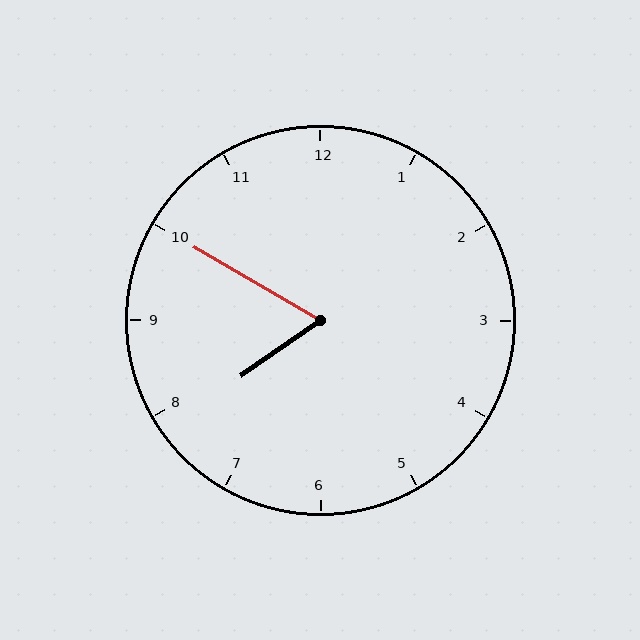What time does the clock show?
7:50.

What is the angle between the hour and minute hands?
Approximately 65 degrees.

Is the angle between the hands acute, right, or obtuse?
It is acute.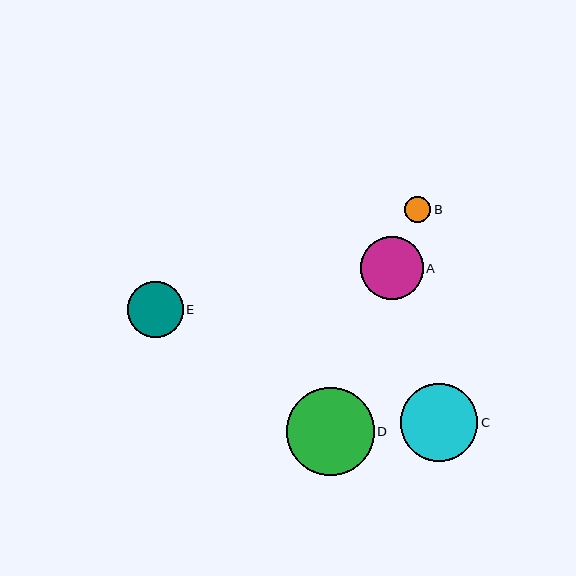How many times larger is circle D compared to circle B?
Circle D is approximately 3.3 times the size of circle B.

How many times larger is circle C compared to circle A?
Circle C is approximately 1.2 times the size of circle A.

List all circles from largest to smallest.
From largest to smallest: D, C, A, E, B.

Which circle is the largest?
Circle D is the largest with a size of approximately 88 pixels.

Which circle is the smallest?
Circle B is the smallest with a size of approximately 26 pixels.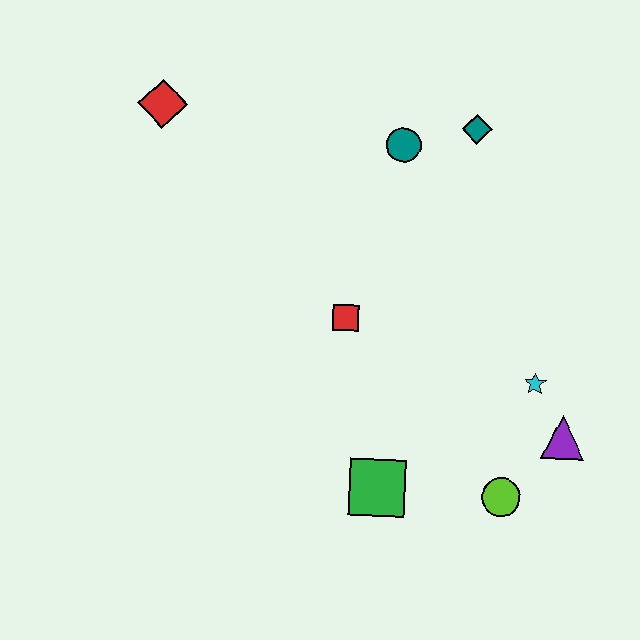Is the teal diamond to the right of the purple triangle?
No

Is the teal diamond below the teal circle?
No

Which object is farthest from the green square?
The red diamond is farthest from the green square.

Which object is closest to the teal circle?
The teal diamond is closest to the teal circle.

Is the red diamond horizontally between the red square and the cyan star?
No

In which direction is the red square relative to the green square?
The red square is above the green square.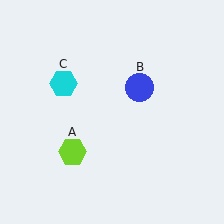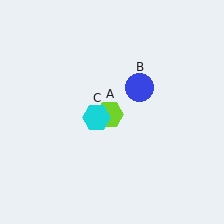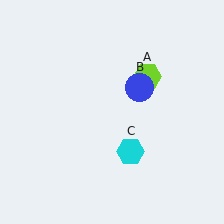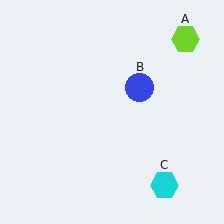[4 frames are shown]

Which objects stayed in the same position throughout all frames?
Blue circle (object B) remained stationary.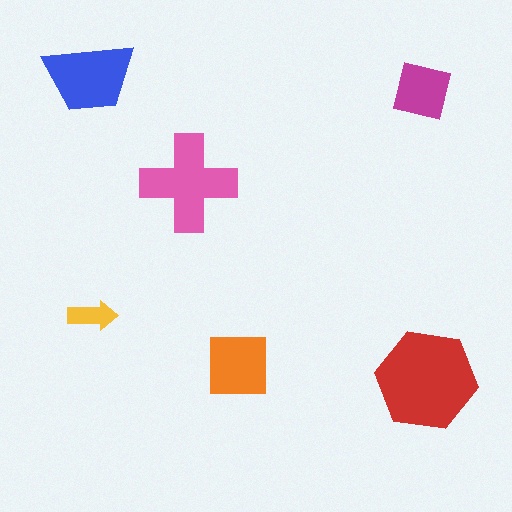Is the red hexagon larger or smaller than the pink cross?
Larger.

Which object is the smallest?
The yellow arrow.